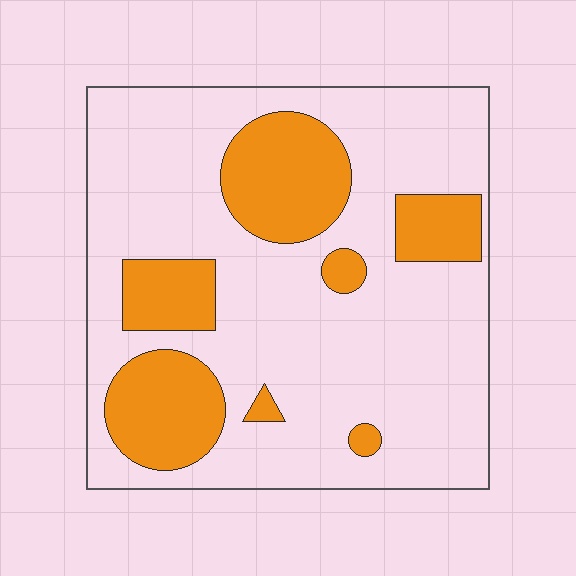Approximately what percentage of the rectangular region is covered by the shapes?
Approximately 25%.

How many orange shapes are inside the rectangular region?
7.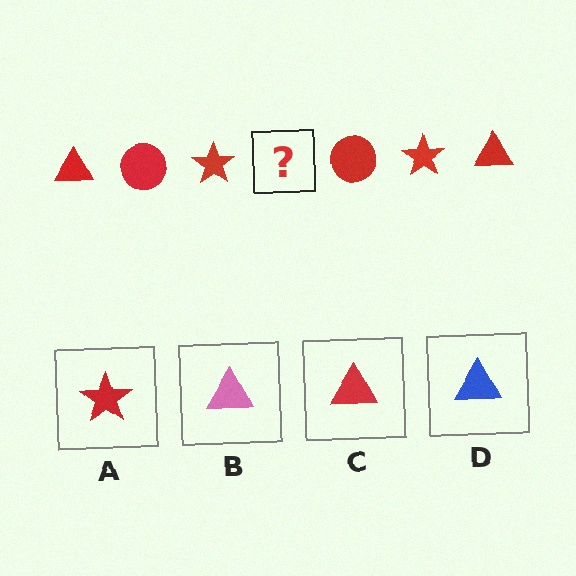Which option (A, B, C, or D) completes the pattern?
C.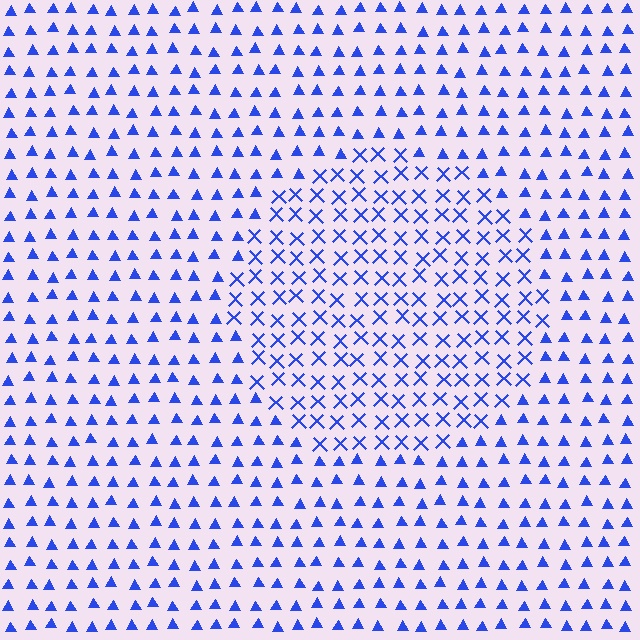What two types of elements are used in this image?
The image uses X marks inside the circle region and triangles outside it.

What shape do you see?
I see a circle.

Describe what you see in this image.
The image is filled with small blue elements arranged in a uniform grid. A circle-shaped region contains X marks, while the surrounding area contains triangles. The boundary is defined purely by the change in element shape.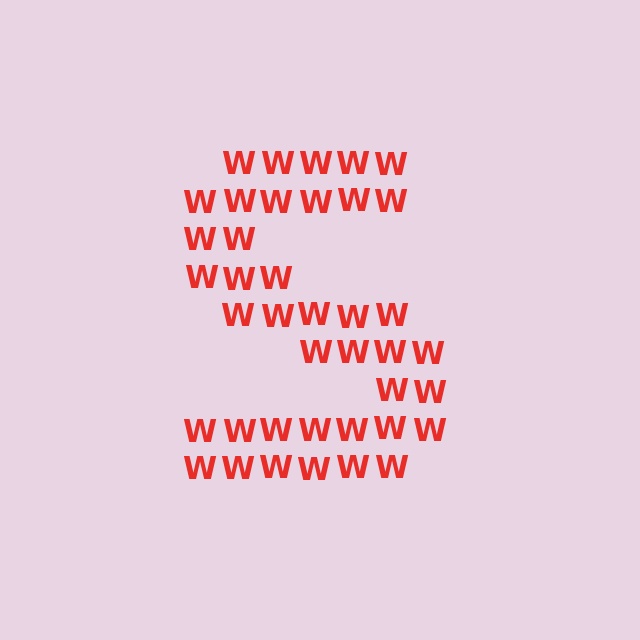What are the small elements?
The small elements are letter W's.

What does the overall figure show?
The overall figure shows the letter S.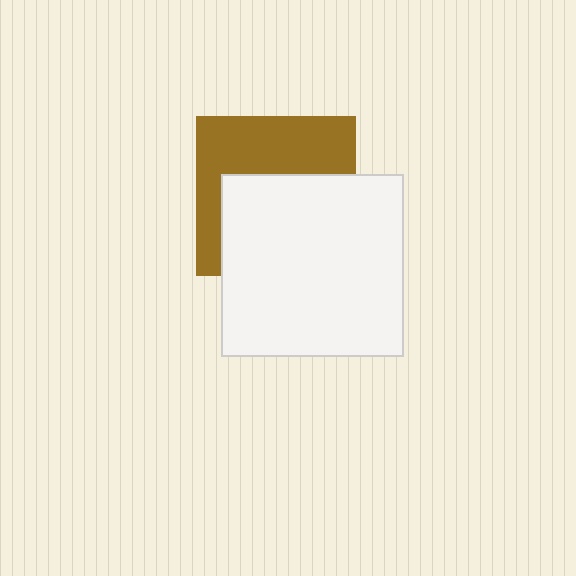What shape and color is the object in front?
The object in front is a white square.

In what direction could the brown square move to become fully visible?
The brown square could move up. That would shift it out from behind the white square entirely.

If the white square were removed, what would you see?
You would see the complete brown square.